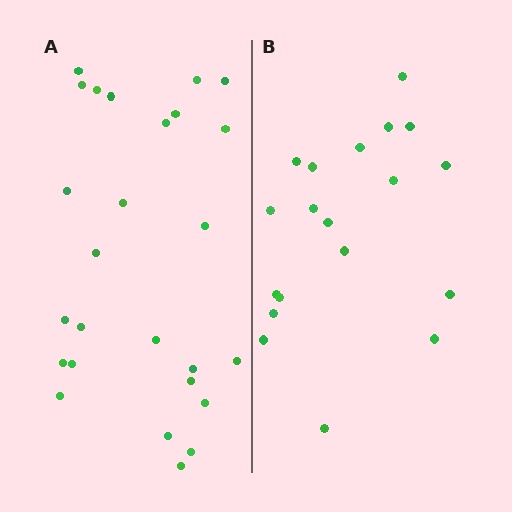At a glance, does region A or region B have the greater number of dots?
Region A (the left region) has more dots.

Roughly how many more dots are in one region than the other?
Region A has roughly 8 or so more dots than region B.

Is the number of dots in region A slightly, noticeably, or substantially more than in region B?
Region A has noticeably more, but not dramatically so. The ratio is roughly 1.4 to 1.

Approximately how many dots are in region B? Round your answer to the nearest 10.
About 20 dots. (The exact count is 19, which rounds to 20.)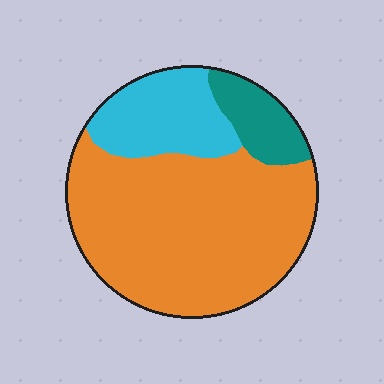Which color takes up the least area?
Teal, at roughly 10%.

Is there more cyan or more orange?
Orange.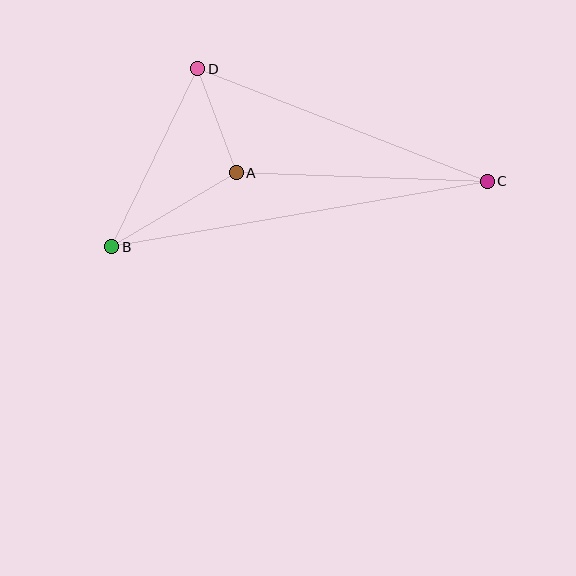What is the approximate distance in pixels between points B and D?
The distance between B and D is approximately 197 pixels.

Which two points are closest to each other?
Points A and D are closest to each other.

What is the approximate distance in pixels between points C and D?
The distance between C and D is approximately 310 pixels.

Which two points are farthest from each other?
Points B and C are farthest from each other.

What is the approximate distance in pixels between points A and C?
The distance between A and C is approximately 251 pixels.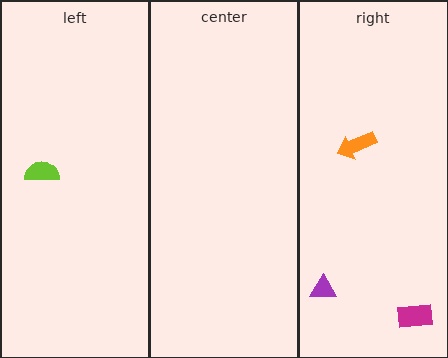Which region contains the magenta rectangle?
The right region.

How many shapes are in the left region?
1.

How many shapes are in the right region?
3.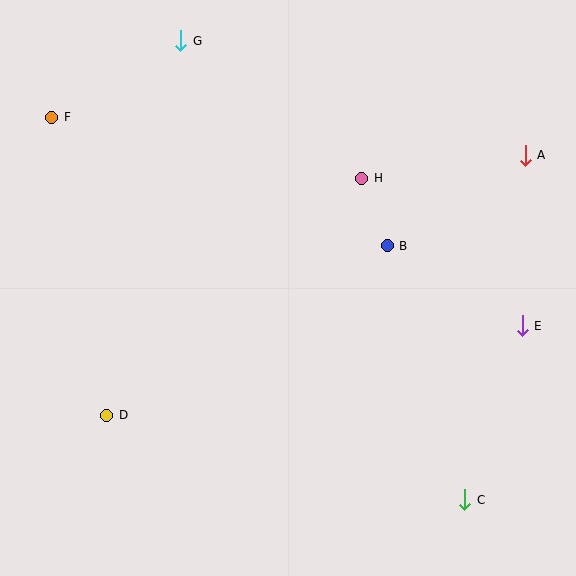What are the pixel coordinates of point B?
Point B is at (387, 246).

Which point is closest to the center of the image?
Point B at (387, 246) is closest to the center.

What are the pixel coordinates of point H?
Point H is at (362, 178).